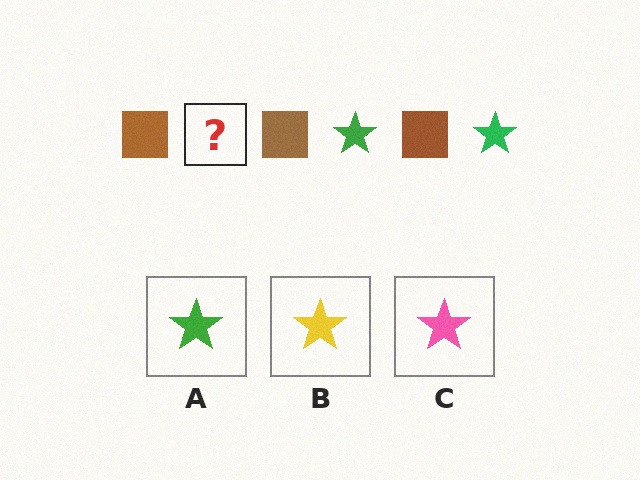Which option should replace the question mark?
Option A.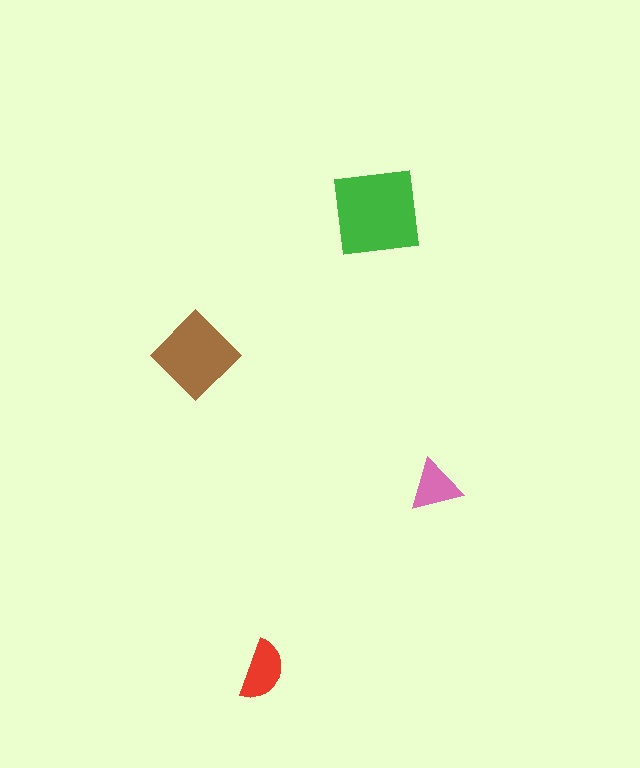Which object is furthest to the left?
The brown diamond is leftmost.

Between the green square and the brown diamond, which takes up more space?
The green square.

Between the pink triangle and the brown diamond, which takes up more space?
The brown diamond.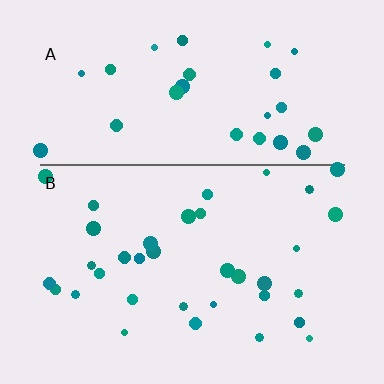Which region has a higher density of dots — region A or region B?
B (the bottom).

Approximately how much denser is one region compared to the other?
Approximately 1.1× — region B over region A.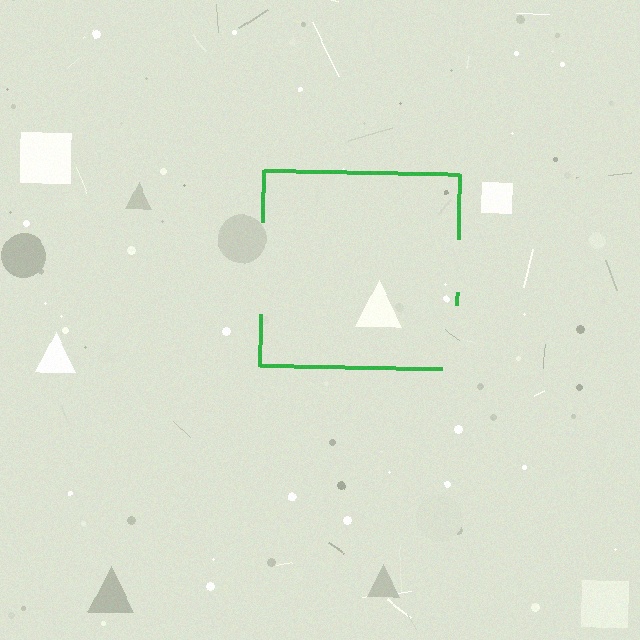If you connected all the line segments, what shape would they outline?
They would outline a square.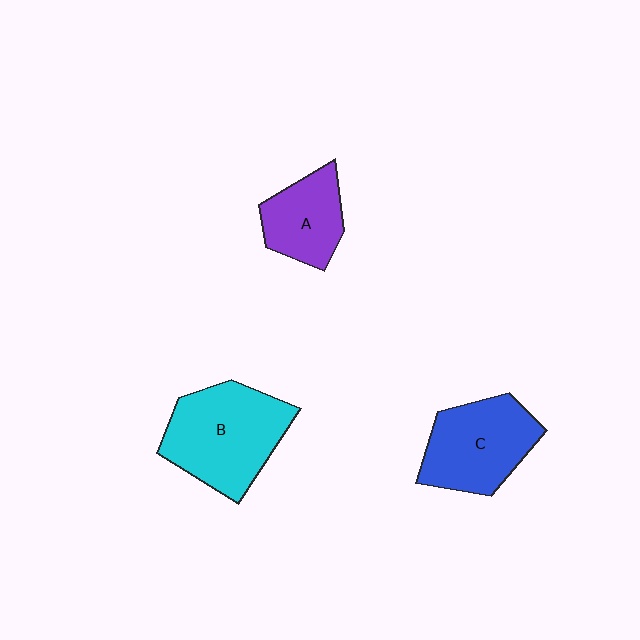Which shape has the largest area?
Shape B (cyan).